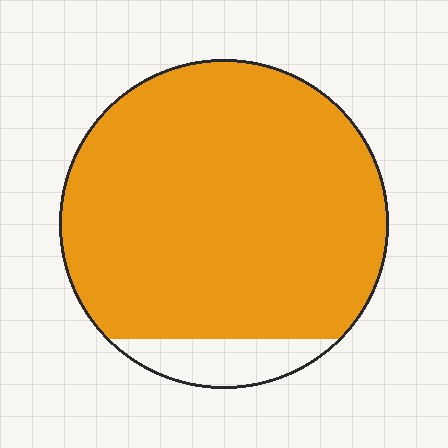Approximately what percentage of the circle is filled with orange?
Approximately 90%.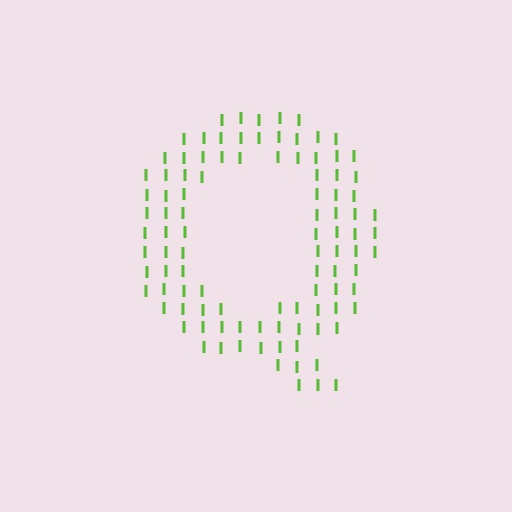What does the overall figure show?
The overall figure shows the letter Q.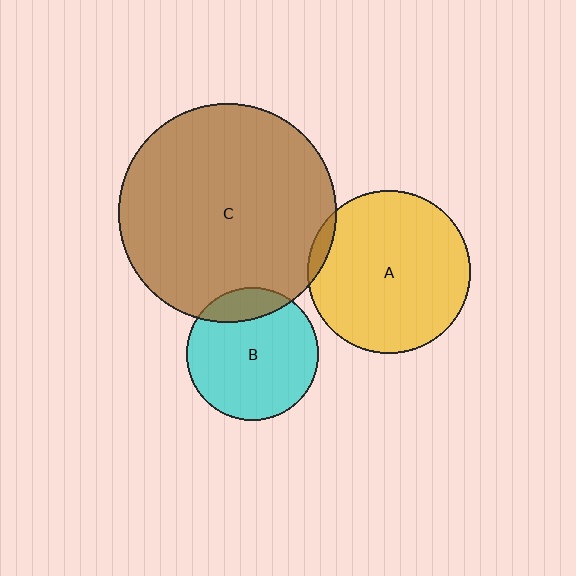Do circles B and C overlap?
Yes.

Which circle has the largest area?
Circle C (brown).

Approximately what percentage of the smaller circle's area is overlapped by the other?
Approximately 15%.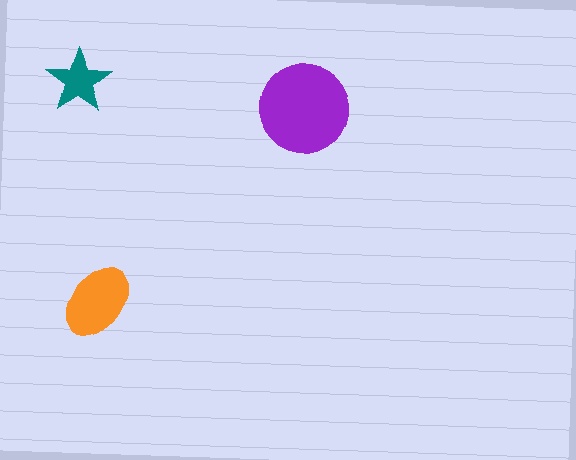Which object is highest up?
The teal star is topmost.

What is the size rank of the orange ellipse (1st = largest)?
2nd.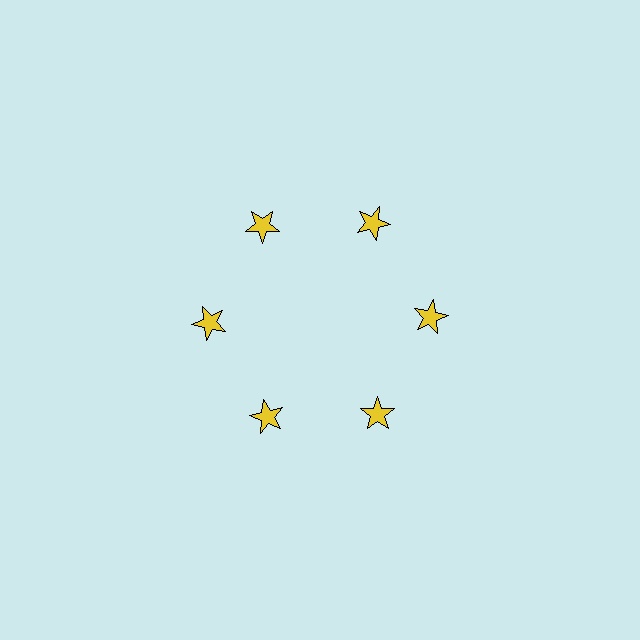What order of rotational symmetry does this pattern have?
This pattern has 6-fold rotational symmetry.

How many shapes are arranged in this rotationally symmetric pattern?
There are 6 shapes, arranged in 6 groups of 1.